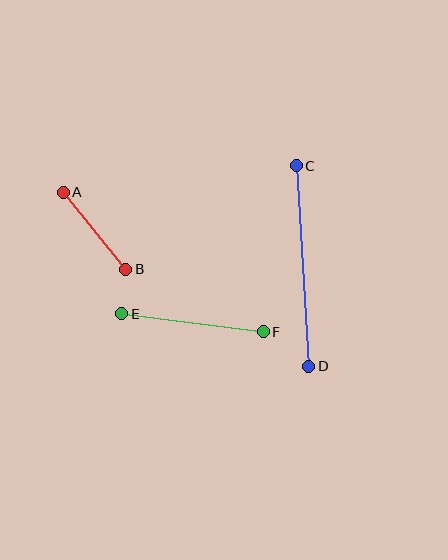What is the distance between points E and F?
The distance is approximately 143 pixels.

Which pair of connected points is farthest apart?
Points C and D are farthest apart.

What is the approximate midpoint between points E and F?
The midpoint is at approximately (192, 323) pixels.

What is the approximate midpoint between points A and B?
The midpoint is at approximately (94, 231) pixels.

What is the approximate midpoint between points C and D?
The midpoint is at approximately (303, 266) pixels.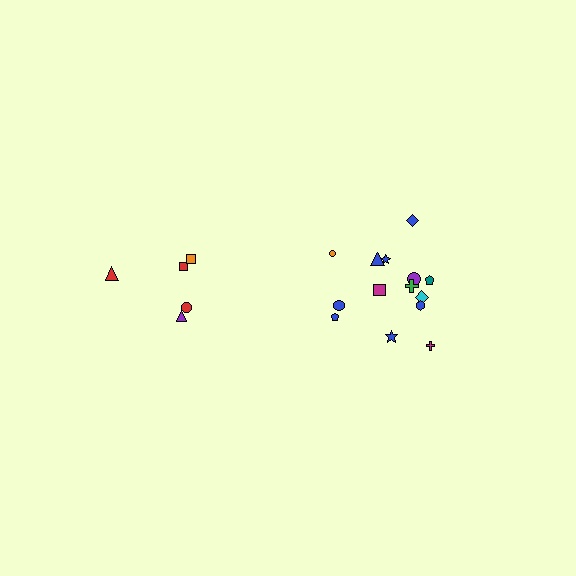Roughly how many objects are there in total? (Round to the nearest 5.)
Roughly 20 objects in total.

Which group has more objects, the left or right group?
The right group.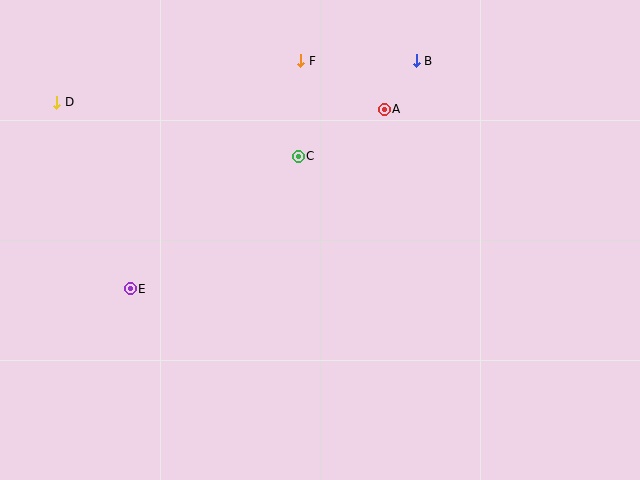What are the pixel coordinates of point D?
Point D is at (57, 102).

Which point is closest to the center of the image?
Point C at (298, 156) is closest to the center.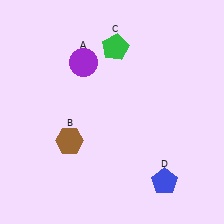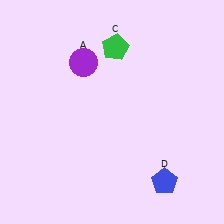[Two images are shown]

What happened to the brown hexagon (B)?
The brown hexagon (B) was removed in Image 2. It was in the bottom-left area of Image 1.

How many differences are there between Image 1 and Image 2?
There is 1 difference between the two images.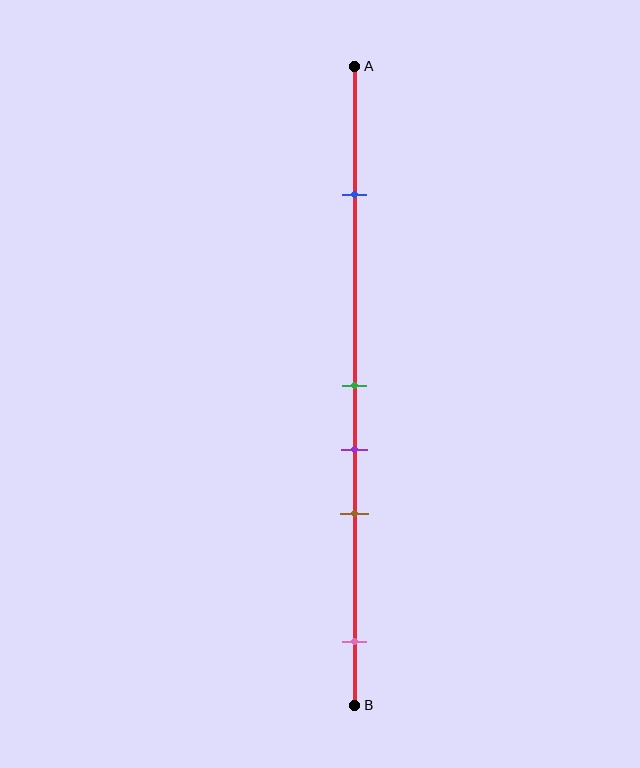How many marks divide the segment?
There are 5 marks dividing the segment.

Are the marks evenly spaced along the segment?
No, the marks are not evenly spaced.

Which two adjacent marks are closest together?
The green and purple marks are the closest adjacent pair.